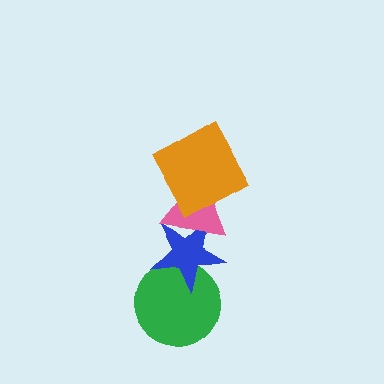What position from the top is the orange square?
The orange square is 1st from the top.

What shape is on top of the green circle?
The blue star is on top of the green circle.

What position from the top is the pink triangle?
The pink triangle is 2nd from the top.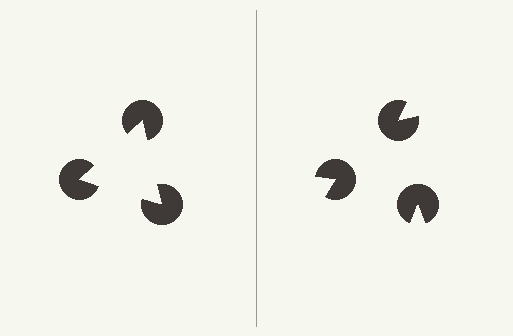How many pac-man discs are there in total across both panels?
6 — 3 on each side.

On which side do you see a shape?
An illusory triangle appears on the left side. On the right side the wedge cuts are rotated, so no coherent shape forms.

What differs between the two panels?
The pac-man discs are positioned identically on both sides; only the wedge orientations differ. On the left they align to a triangle; on the right they are misaligned.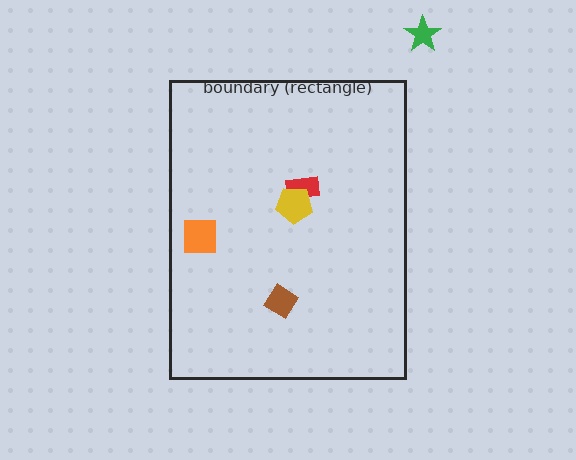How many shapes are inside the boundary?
4 inside, 1 outside.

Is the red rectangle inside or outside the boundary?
Inside.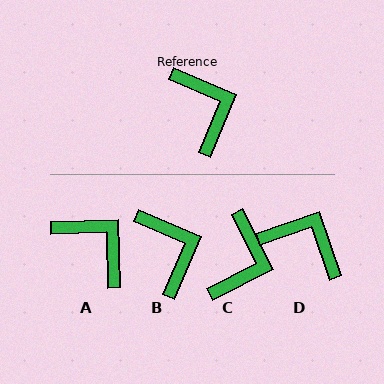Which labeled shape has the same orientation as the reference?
B.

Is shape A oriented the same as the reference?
No, it is off by about 24 degrees.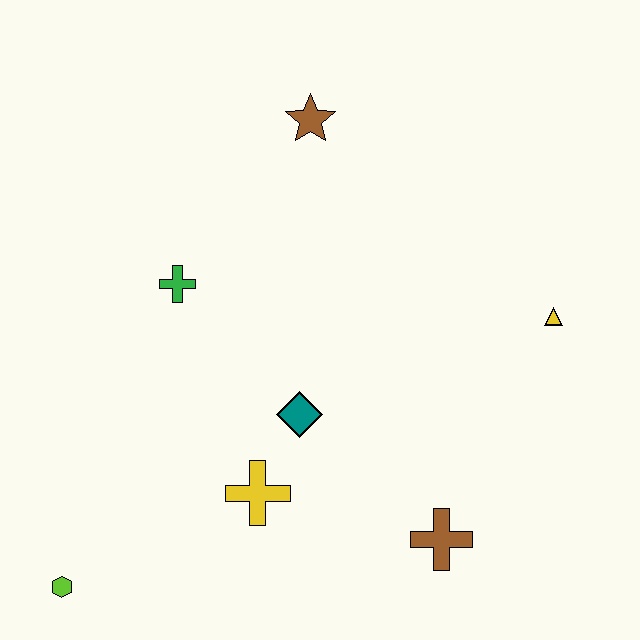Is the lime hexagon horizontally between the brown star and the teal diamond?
No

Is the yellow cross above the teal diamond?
No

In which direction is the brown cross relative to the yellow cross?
The brown cross is to the right of the yellow cross.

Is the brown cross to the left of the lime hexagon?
No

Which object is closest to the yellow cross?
The teal diamond is closest to the yellow cross.